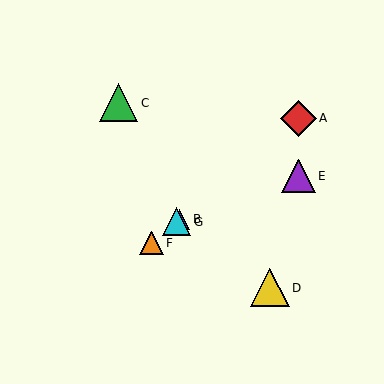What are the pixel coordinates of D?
Object D is at (270, 288).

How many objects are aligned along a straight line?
4 objects (A, B, F, G) are aligned along a straight line.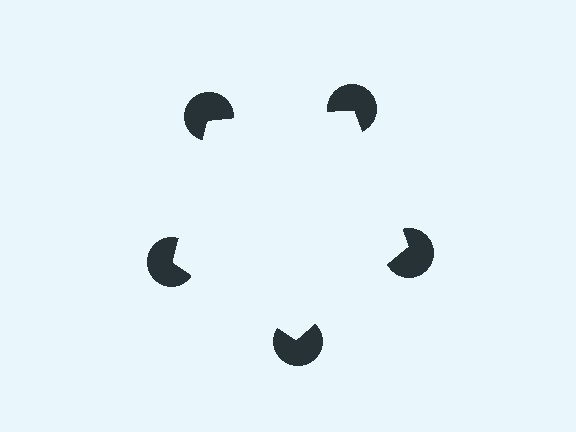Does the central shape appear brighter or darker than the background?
It typically appears slightly brighter than the background, even though no actual brightness change is drawn.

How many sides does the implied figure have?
5 sides.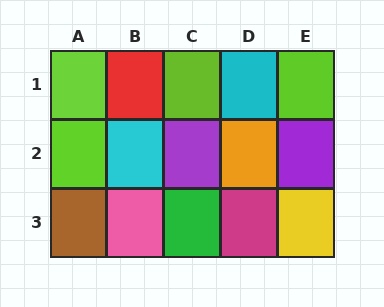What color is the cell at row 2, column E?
Purple.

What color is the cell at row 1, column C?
Lime.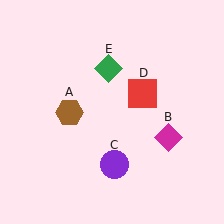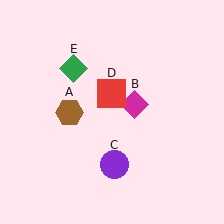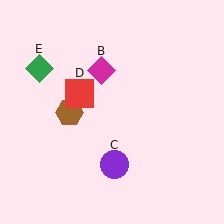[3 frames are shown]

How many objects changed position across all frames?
3 objects changed position: magenta diamond (object B), red square (object D), green diamond (object E).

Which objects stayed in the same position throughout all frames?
Brown hexagon (object A) and purple circle (object C) remained stationary.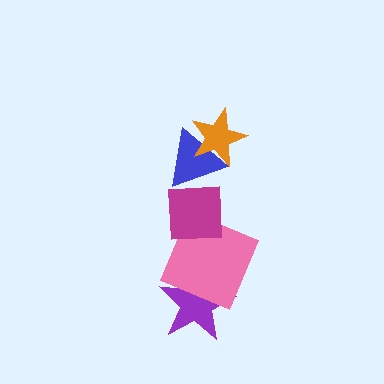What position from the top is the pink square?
The pink square is 4th from the top.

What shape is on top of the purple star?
The pink square is on top of the purple star.